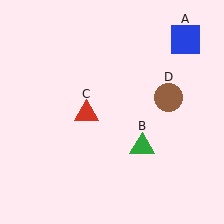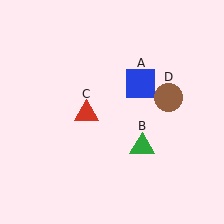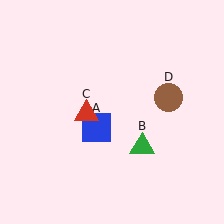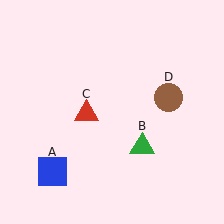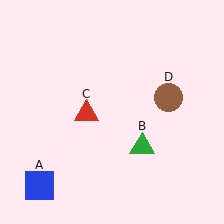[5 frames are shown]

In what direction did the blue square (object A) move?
The blue square (object A) moved down and to the left.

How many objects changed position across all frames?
1 object changed position: blue square (object A).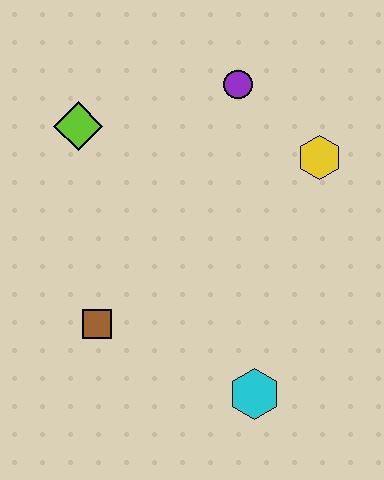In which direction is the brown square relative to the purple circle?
The brown square is below the purple circle.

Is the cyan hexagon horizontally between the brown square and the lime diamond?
No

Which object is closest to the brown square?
The cyan hexagon is closest to the brown square.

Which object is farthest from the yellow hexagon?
The brown square is farthest from the yellow hexagon.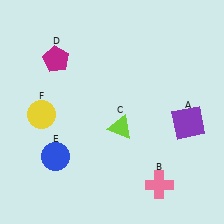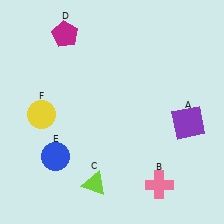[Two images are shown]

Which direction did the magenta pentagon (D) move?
The magenta pentagon (D) moved up.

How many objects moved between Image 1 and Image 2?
2 objects moved between the two images.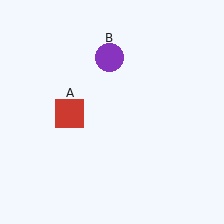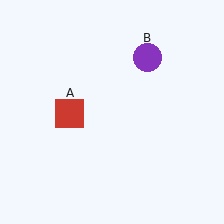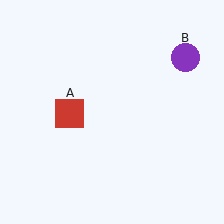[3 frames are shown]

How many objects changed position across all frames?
1 object changed position: purple circle (object B).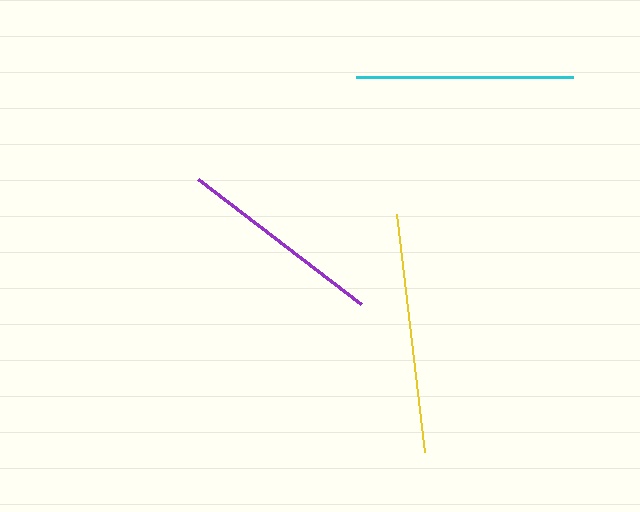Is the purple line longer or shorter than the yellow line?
The yellow line is longer than the purple line.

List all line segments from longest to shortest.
From longest to shortest: yellow, cyan, purple.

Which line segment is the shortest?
The purple line is the shortest at approximately 206 pixels.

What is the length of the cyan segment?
The cyan segment is approximately 217 pixels long.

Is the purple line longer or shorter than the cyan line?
The cyan line is longer than the purple line.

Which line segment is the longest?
The yellow line is the longest at approximately 240 pixels.